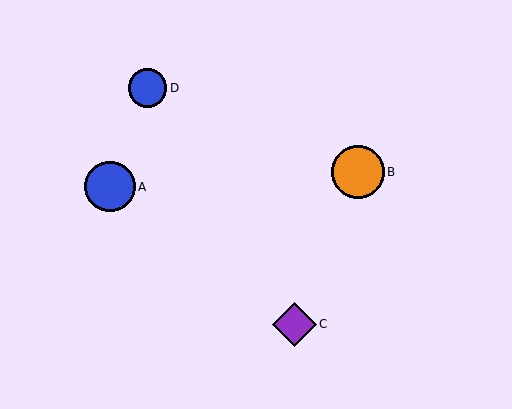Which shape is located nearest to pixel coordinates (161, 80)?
The blue circle (labeled D) at (148, 88) is nearest to that location.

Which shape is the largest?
The orange circle (labeled B) is the largest.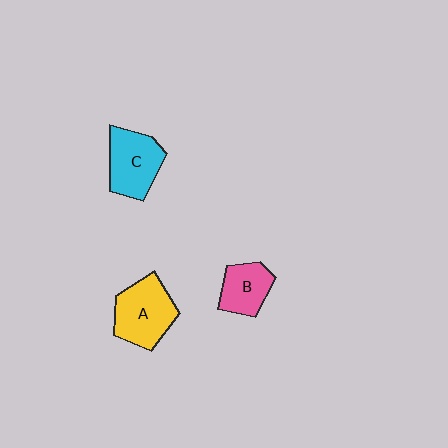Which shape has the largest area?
Shape A (yellow).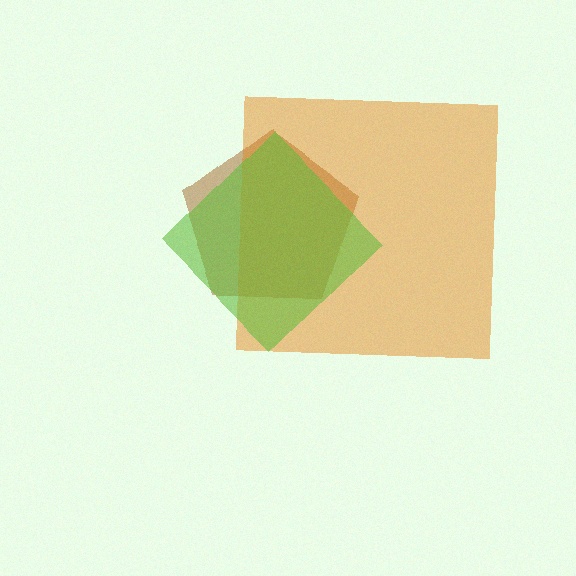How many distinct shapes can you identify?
There are 3 distinct shapes: a brown pentagon, an orange square, a lime diamond.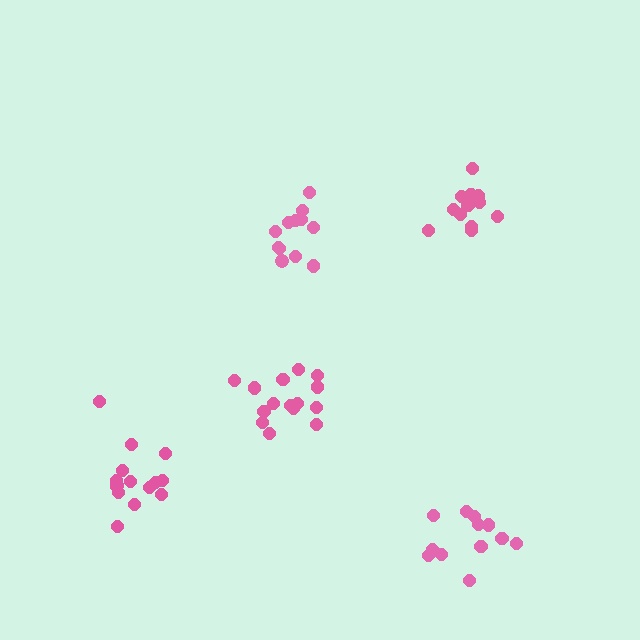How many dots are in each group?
Group 1: 12 dots, Group 2: 15 dots, Group 3: 14 dots, Group 4: 15 dots, Group 5: 12 dots (68 total).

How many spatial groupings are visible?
There are 5 spatial groupings.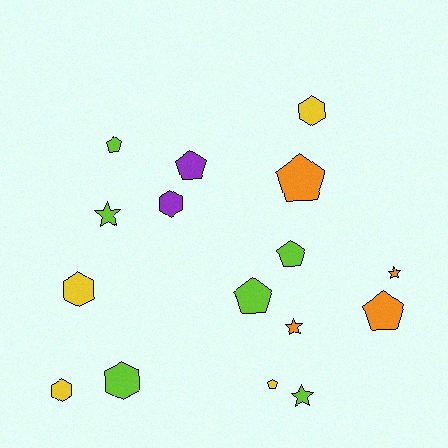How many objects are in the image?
There are 16 objects.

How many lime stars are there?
There are 2 lime stars.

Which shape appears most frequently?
Pentagon, with 7 objects.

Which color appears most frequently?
Lime, with 6 objects.